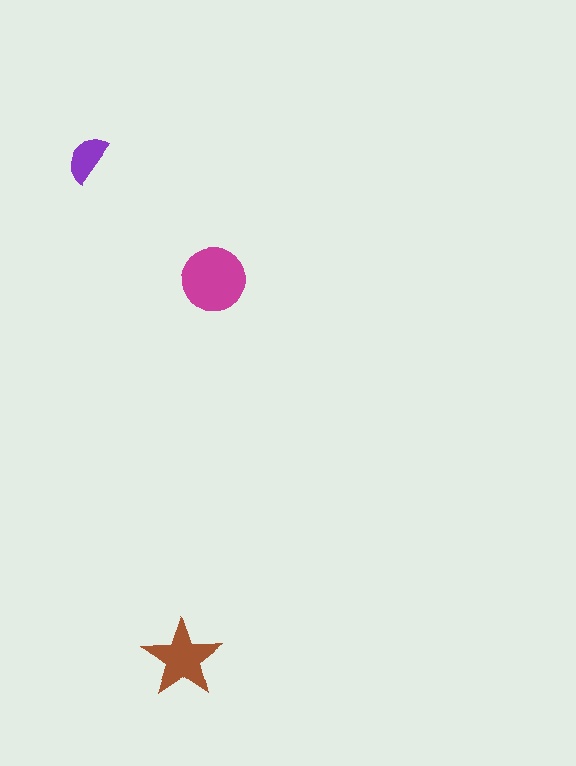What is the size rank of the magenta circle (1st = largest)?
1st.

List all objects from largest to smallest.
The magenta circle, the brown star, the purple semicircle.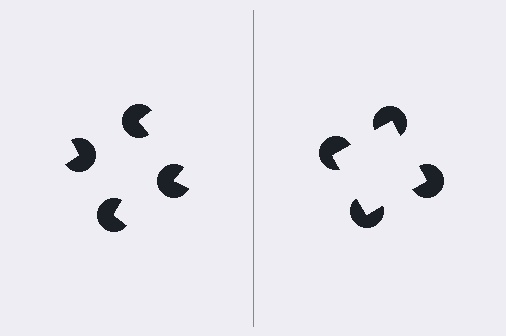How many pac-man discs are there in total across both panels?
8 — 4 on each side.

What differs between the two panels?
The pac-man discs are positioned identically on both sides; only the wedge orientations differ. On the right they align to a square; on the left they are misaligned.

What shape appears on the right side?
An illusory square.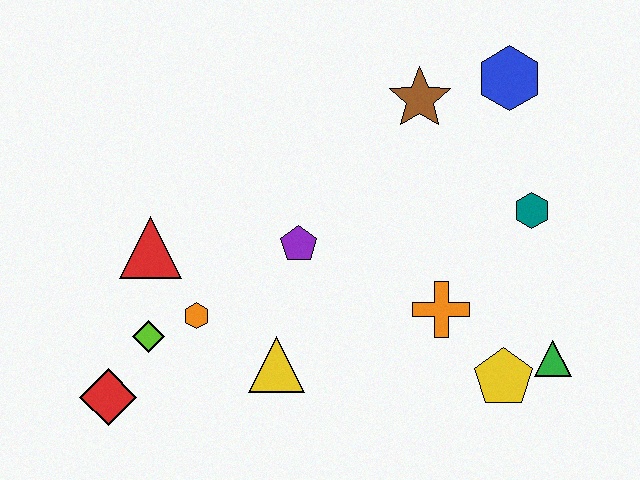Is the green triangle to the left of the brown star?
No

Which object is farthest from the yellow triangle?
The blue hexagon is farthest from the yellow triangle.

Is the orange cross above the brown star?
No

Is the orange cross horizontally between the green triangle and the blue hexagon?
No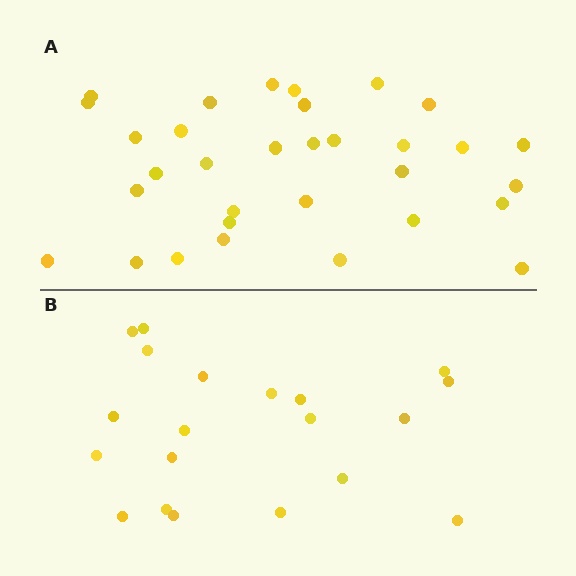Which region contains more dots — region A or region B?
Region A (the top region) has more dots.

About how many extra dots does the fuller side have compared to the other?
Region A has roughly 12 or so more dots than region B.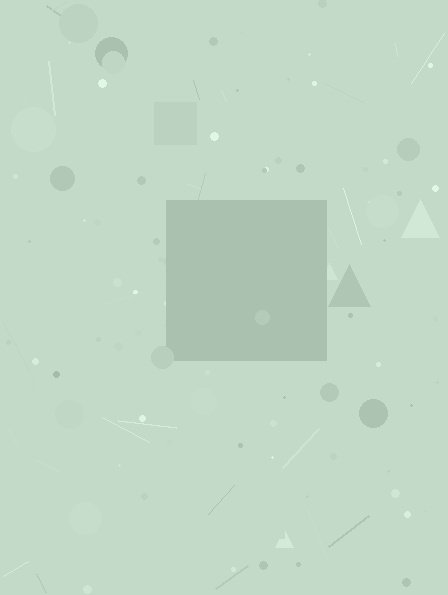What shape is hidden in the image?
A square is hidden in the image.